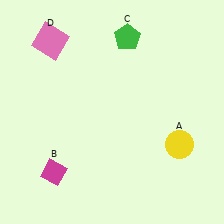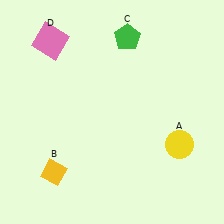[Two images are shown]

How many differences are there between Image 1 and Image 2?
There is 1 difference between the two images.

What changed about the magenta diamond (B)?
In Image 1, B is magenta. In Image 2, it changed to yellow.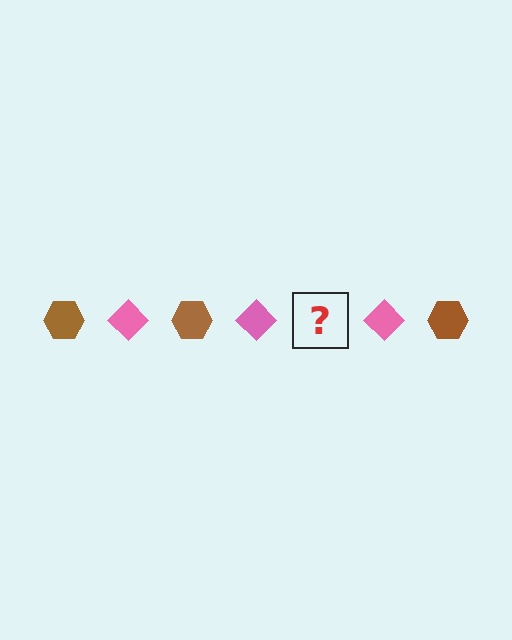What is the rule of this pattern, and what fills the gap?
The rule is that the pattern alternates between brown hexagon and pink diamond. The gap should be filled with a brown hexagon.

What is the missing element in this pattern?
The missing element is a brown hexagon.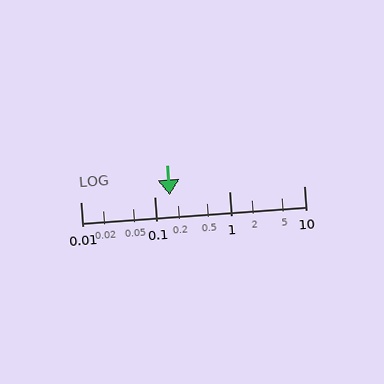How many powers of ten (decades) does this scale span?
The scale spans 3 decades, from 0.01 to 10.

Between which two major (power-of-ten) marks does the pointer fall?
The pointer is between 0.1 and 1.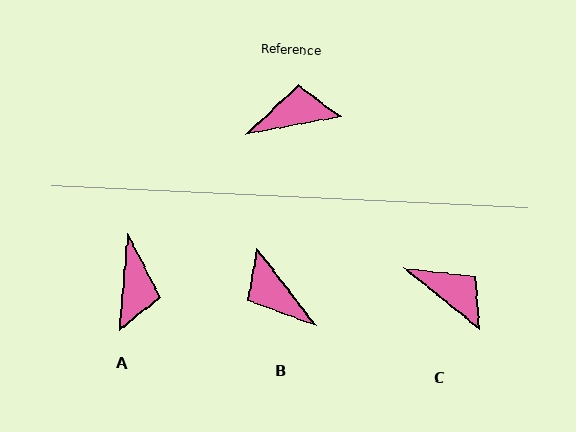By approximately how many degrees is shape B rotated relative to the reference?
Approximately 117 degrees counter-clockwise.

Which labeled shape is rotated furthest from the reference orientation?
B, about 117 degrees away.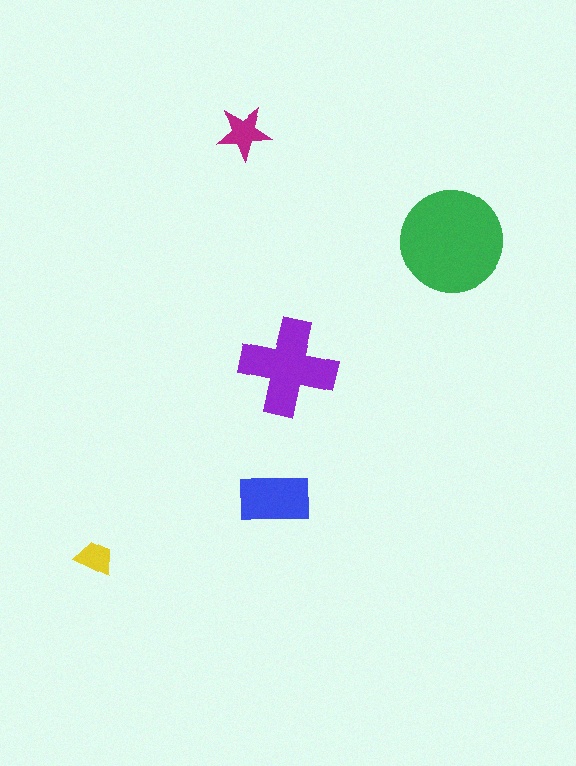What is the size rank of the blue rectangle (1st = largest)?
3rd.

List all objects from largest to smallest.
The green circle, the purple cross, the blue rectangle, the magenta star, the yellow trapezoid.